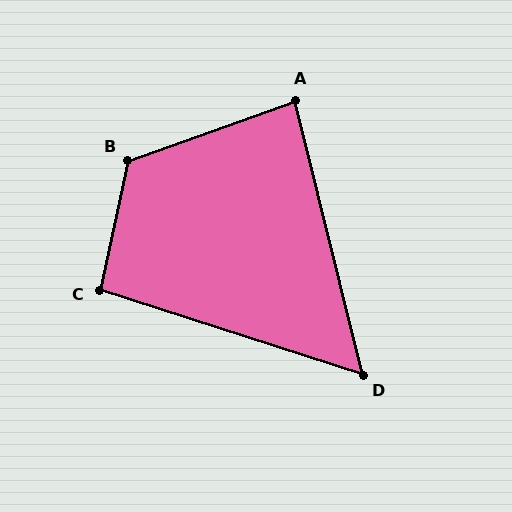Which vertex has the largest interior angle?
B, at approximately 122 degrees.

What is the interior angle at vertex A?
Approximately 84 degrees (acute).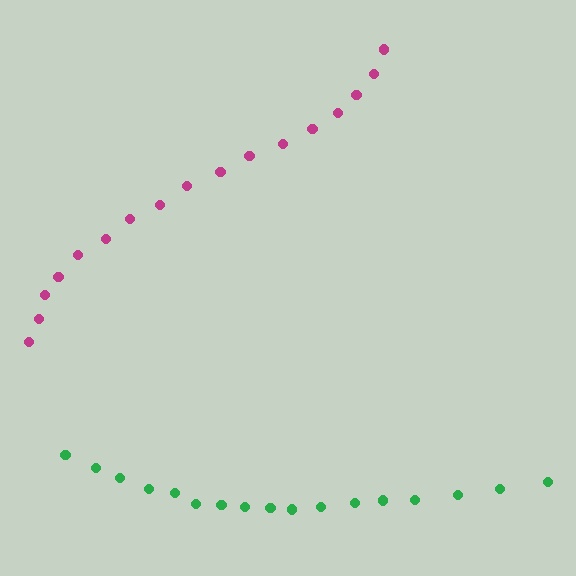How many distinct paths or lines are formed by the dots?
There are 2 distinct paths.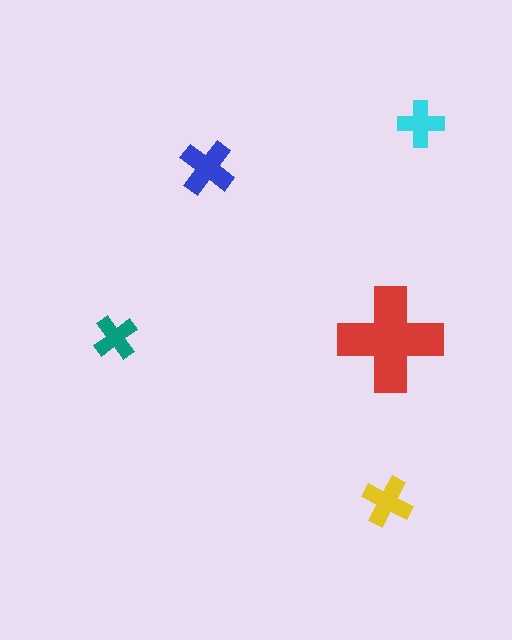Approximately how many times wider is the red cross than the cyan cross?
About 2.5 times wider.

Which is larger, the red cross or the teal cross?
The red one.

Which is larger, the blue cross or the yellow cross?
The blue one.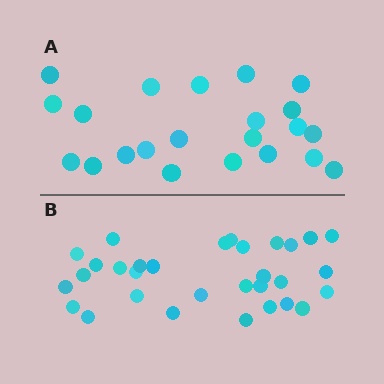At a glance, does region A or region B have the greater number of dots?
Region B (the bottom region) has more dots.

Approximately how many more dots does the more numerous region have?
Region B has roughly 8 or so more dots than region A.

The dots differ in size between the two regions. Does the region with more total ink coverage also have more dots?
No. Region A has more total ink coverage because its dots are larger, but region B actually contains more individual dots. Total area can be misleading — the number of items is what matters here.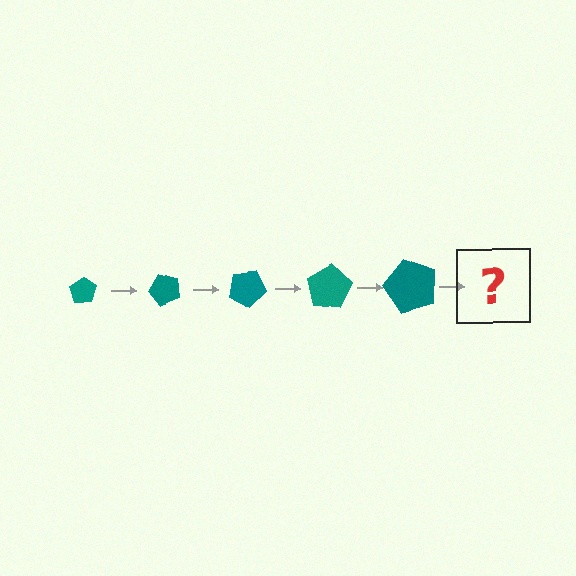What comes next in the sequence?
The next element should be a pentagon, larger than the previous one and rotated 250 degrees from the start.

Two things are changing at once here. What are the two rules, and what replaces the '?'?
The two rules are that the pentagon grows larger each step and it rotates 50 degrees each step. The '?' should be a pentagon, larger than the previous one and rotated 250 degrees from the start.